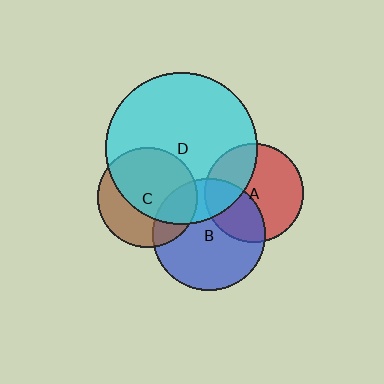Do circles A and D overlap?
Yes.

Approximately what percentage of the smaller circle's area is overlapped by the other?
Approximately 30%.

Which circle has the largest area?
Circle D (cyan).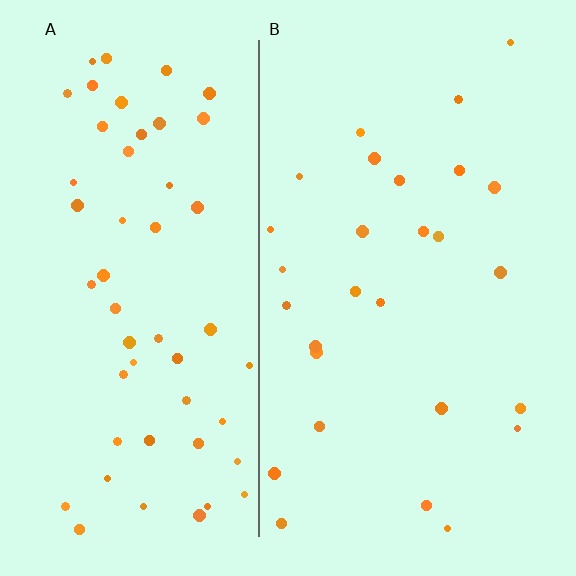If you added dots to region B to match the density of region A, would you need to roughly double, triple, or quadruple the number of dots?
Approximately double.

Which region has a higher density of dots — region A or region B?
A (the left).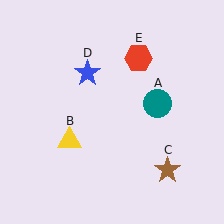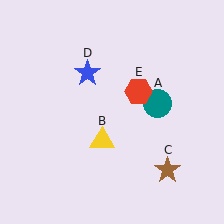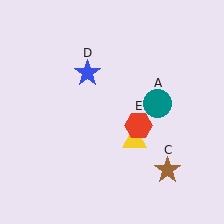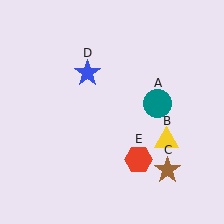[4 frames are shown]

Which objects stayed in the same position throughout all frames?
Teal circle (object A) and brown star (object C) and blue star (object D) remained stationary.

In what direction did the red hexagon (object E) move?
The red hexagon (object E) moved down.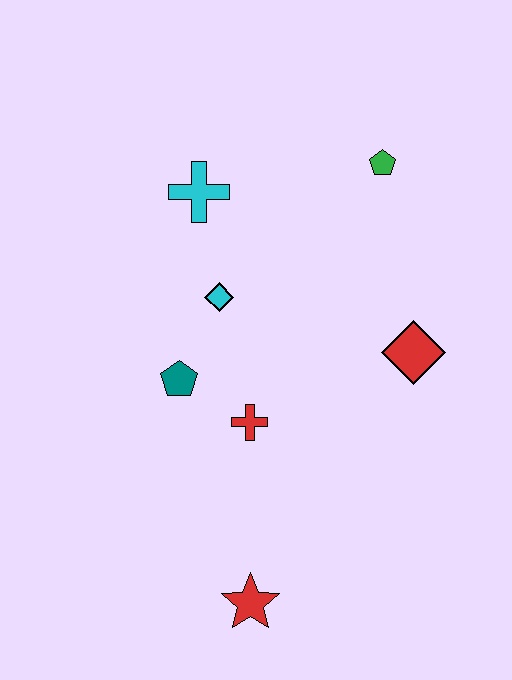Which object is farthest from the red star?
The green pentagon is farthest from the red star.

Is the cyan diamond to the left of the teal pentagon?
No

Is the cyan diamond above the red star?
Yes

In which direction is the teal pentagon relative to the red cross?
The teal pentagon is to the left of the red cross.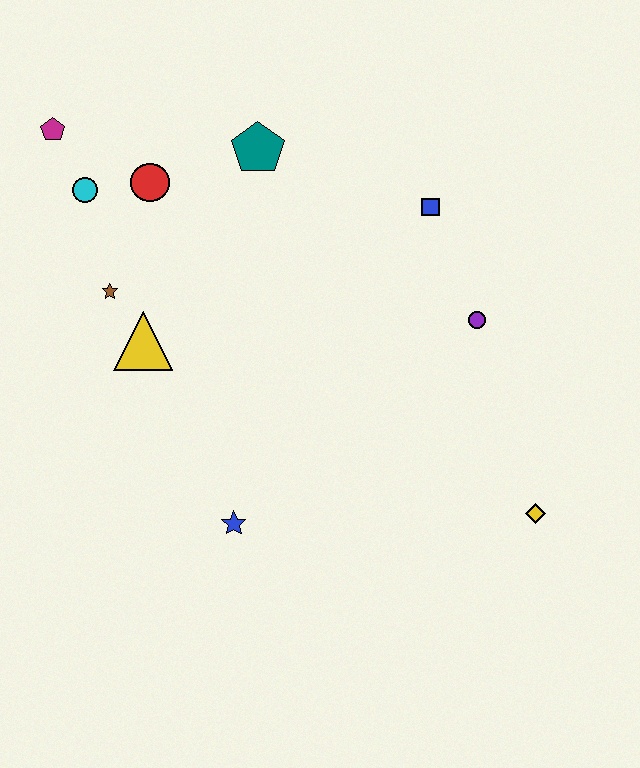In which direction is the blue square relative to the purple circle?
The blue square is above the purple circle.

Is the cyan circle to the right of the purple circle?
No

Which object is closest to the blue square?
The purple circle is closest to the blue square.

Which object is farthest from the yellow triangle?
The yellow diamond is farthest from the yellow triangle.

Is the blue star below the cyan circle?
Yes